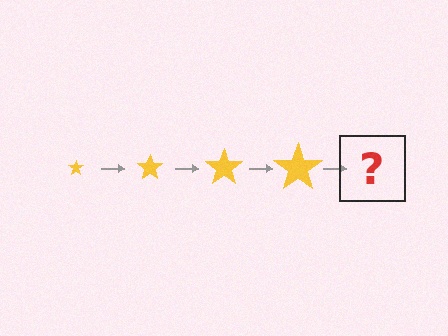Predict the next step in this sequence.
The next step is a yellow star, larger than the previous one.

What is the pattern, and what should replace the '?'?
The pattern is that the star gets progressively larger each step. The '?' should be a yellow star, larger than the previous one.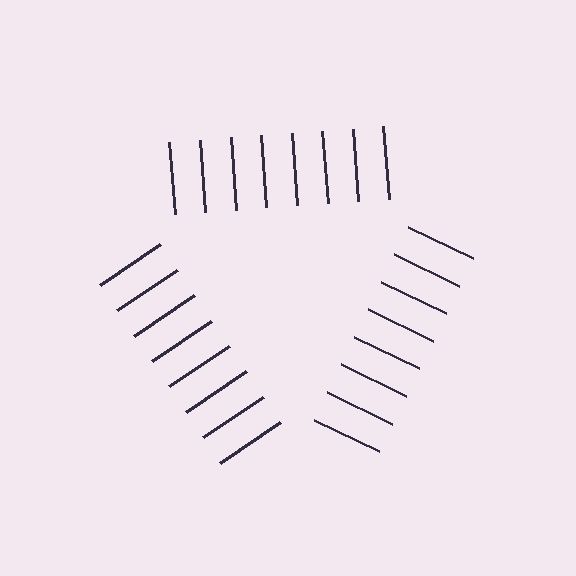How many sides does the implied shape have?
3 sides — the line-ends trace a triangle.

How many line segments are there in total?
24 — 8 along each of the 3 edges.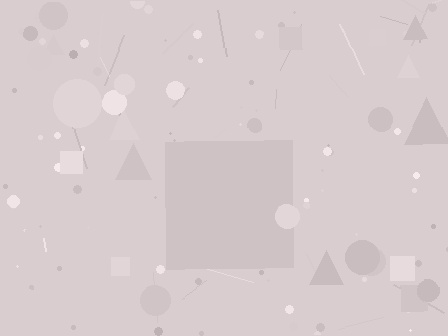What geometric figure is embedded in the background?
A square is embedded in the background.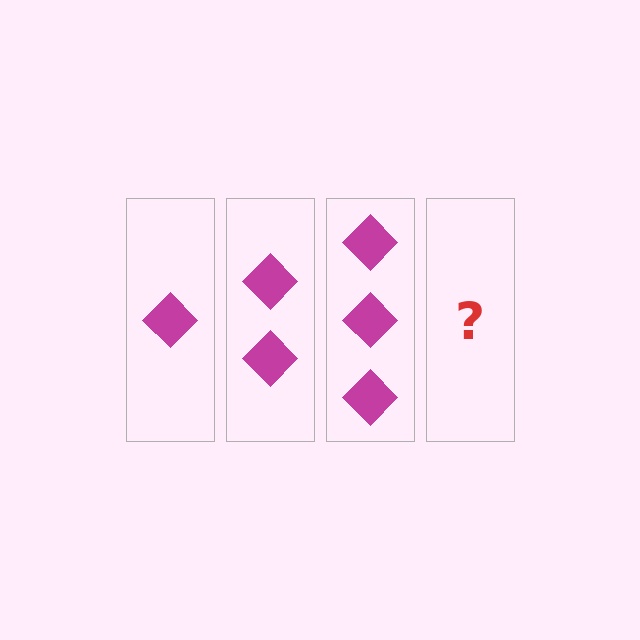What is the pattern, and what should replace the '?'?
The pattern is that each step adds one more diamond. The '?' should be 4 diamonds.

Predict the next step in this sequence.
The next step is 4 diamonds.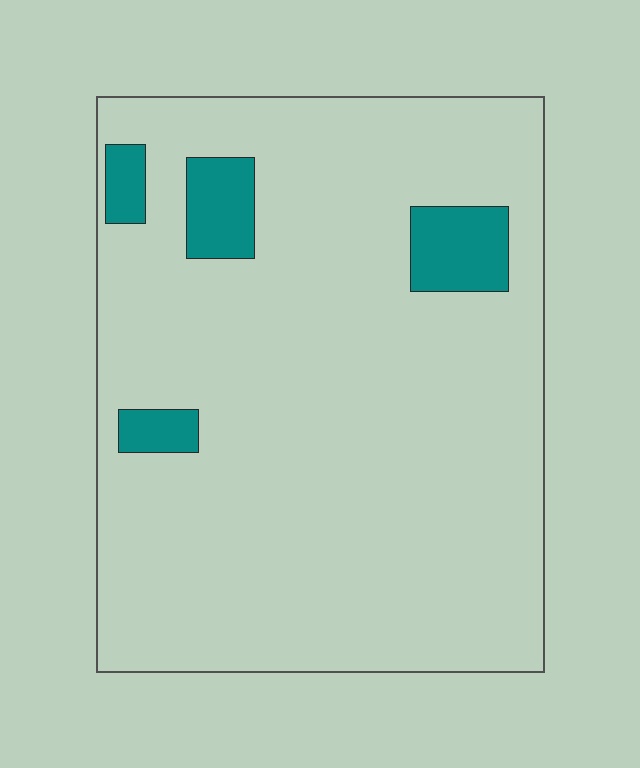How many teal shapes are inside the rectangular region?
4.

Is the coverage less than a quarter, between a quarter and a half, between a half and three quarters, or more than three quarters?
Less than a quarter.